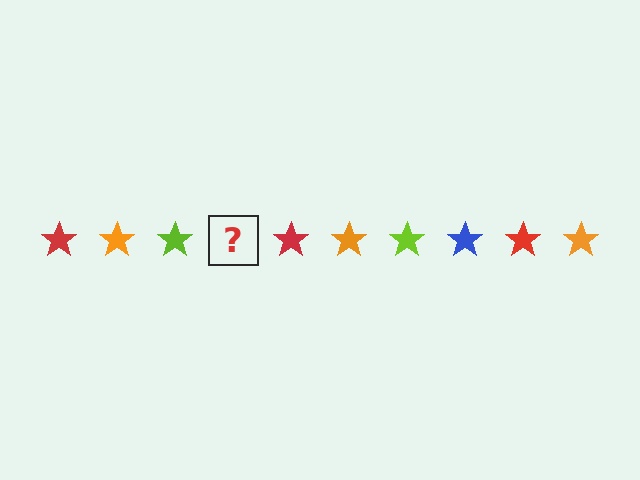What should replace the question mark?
The question mark should be replaced with a blue star.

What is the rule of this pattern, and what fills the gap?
The rule is that the pattern cycles through red, orange, lime, blue stars. The gap should be filled with a blue star.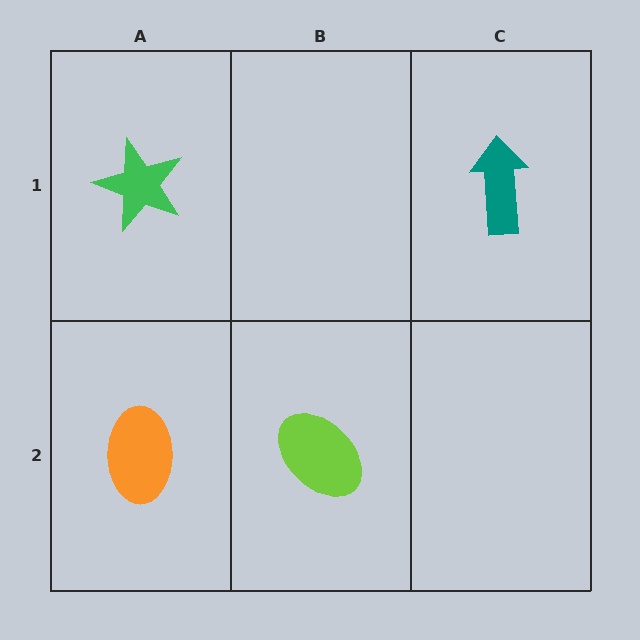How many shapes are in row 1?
2 shapes.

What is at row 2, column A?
An orange ellipse.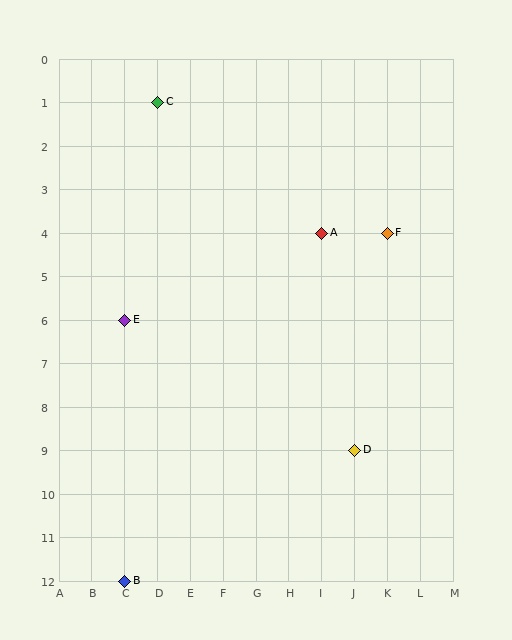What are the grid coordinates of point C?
Point C is at grid coordinates (D, 1).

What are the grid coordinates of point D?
Point D is at grid coordinates (J, 9).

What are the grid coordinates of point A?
Point A is at grid coordinates (I, 4).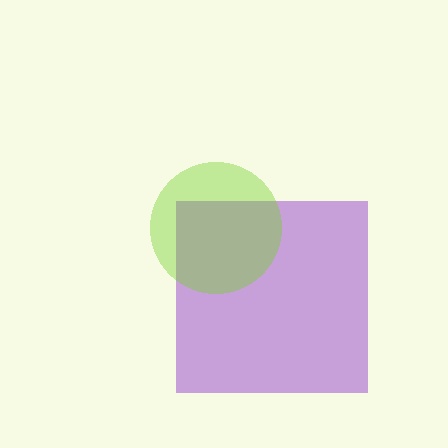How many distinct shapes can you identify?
There are 2 distinct shapes: a purple square, a lime circle.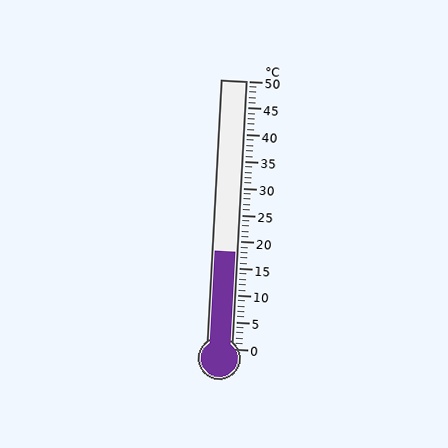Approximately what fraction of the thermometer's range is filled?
The thermometer is filled to approximately 35% of its range.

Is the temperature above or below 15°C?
The temperature is above 15°C.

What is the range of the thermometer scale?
The thermometer scale ranges from 0°C to 50°C.